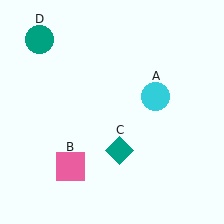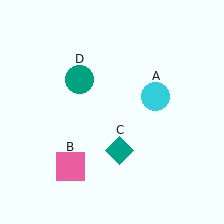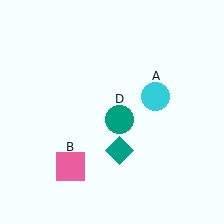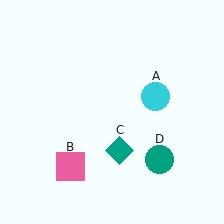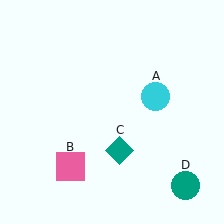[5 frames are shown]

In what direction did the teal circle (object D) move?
The teal circle (object D) moved down and to the right.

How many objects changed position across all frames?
1 object changed position: teal circle (object D).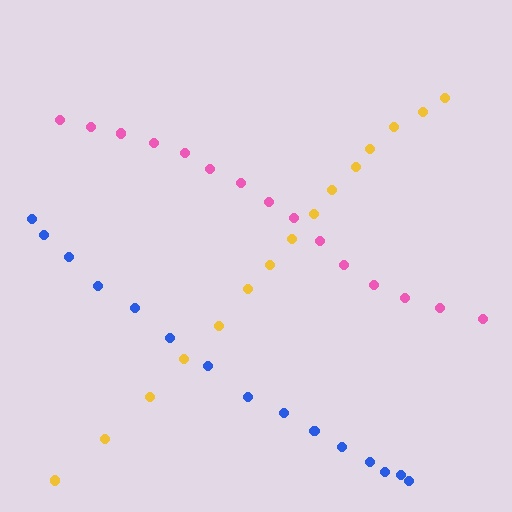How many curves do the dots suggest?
There are 3 distinct paths.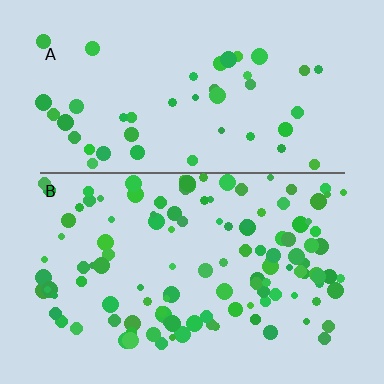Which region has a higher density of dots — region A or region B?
B (the bottom).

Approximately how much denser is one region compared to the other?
Approximately 2.7× — region B over region A.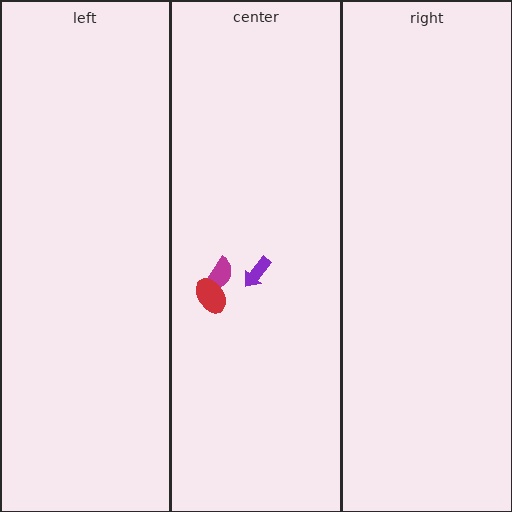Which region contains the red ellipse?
The center region.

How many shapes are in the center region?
3.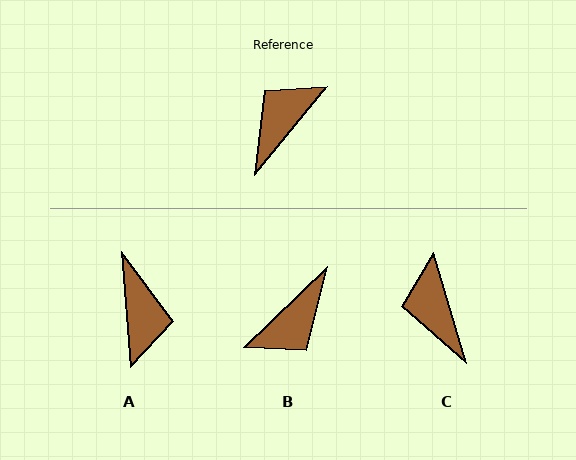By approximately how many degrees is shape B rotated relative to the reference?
Approximately 173 degrees counter-clockwise.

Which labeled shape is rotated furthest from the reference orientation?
B, about 173 degrees away.